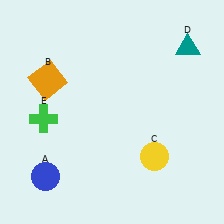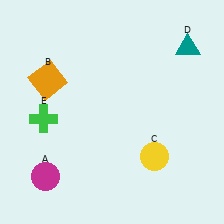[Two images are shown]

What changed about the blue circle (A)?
In Image 1, A is blue. In Image 2, it changed to magenta.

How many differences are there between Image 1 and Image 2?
There is 1 difference between the two images.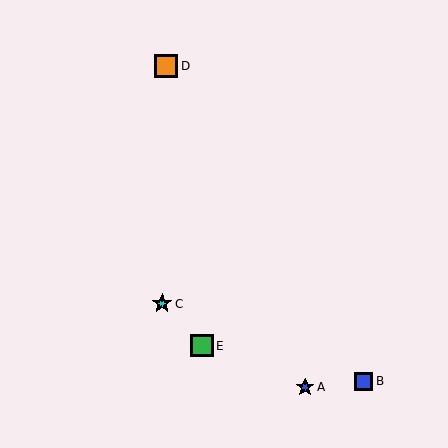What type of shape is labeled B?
Shape B is a blue square.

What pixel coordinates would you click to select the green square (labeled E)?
Click at (202, 346) to select the green square E.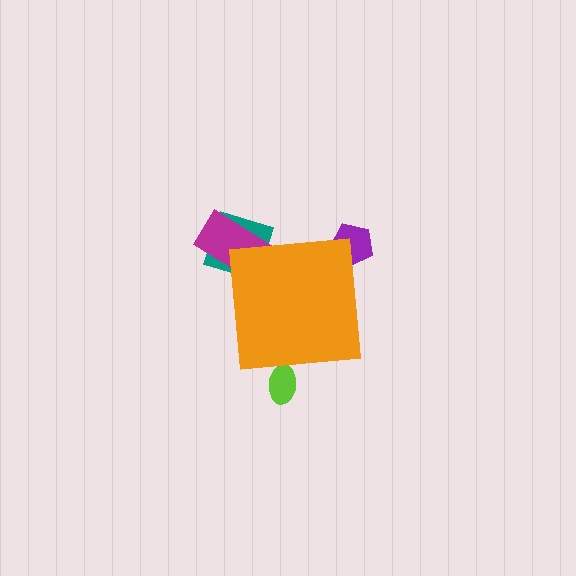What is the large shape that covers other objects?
An orange square.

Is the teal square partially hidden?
Yes, the teal square is partially hidden behind the orange square.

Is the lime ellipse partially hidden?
Yes, the lime ellipse is partially hidden behind the orange square.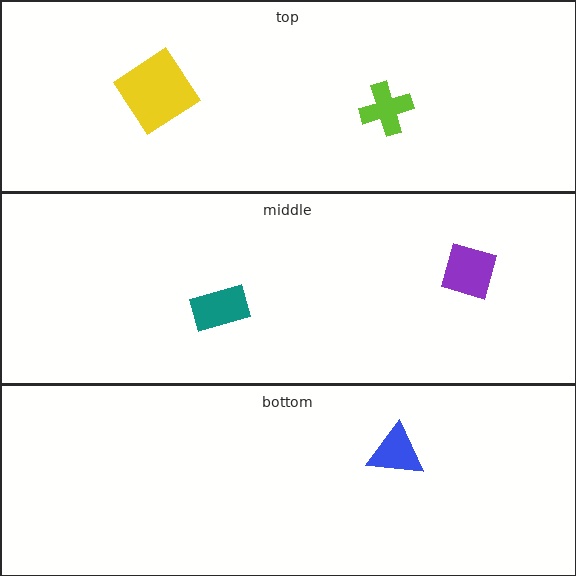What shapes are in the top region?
The yellow diamond, the lime cross.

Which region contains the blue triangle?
The bottom region.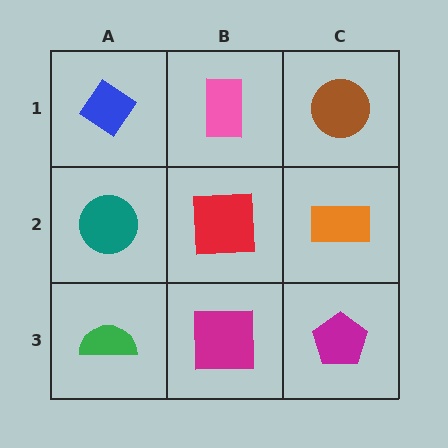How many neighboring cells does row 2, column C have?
3.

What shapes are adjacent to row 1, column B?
A red square (row 2, column B), a blue diamond (row 1, column A), a brown circle (row 1, column C).